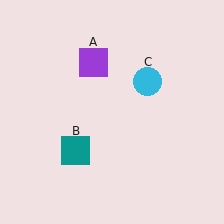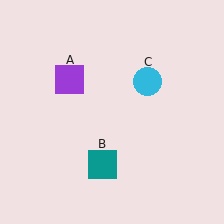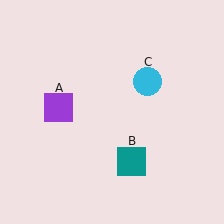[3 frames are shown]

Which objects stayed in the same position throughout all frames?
Cyan circle (object C) remained stationary.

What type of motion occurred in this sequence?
The purple square (object A), teal square (object B) rotated counterclockwise around the center of the scene.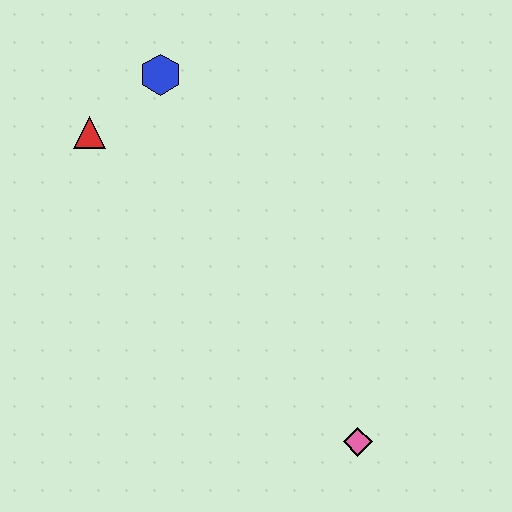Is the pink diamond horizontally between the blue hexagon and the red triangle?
No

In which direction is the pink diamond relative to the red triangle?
The pink diamond is below the red triangle.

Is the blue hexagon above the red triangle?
Yes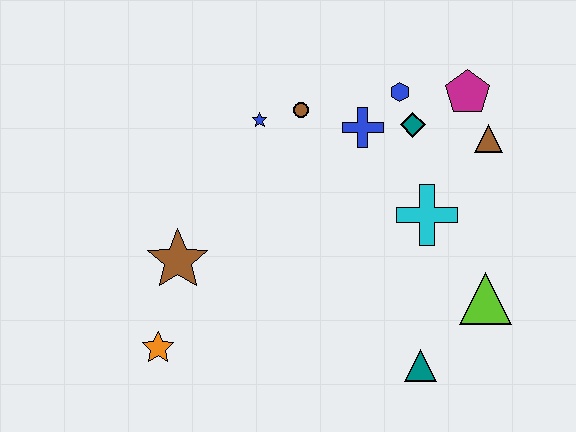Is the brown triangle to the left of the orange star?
No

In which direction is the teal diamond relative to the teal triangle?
The teal diamond is above the teal triangle.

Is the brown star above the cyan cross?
No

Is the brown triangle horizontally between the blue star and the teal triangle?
No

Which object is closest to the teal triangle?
The lime triangle is closest to the teal triangle.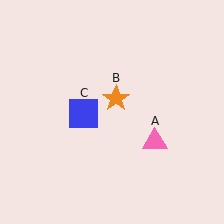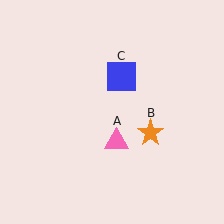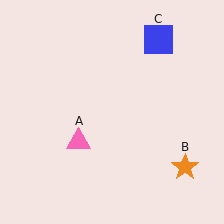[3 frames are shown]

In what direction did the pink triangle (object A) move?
The pink triangle (object A) moved left.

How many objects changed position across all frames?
3 objects changed position: pink triangle (object A), orange star (object B), blue square (object C).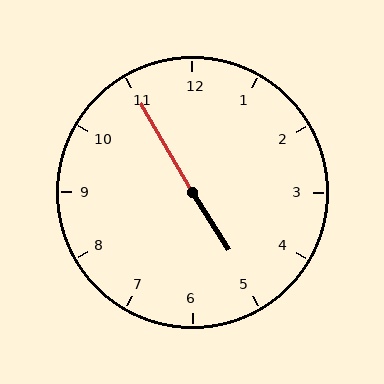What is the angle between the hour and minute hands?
Approximately 178 degrees.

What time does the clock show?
4:55.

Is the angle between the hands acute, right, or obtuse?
It is obtuse.